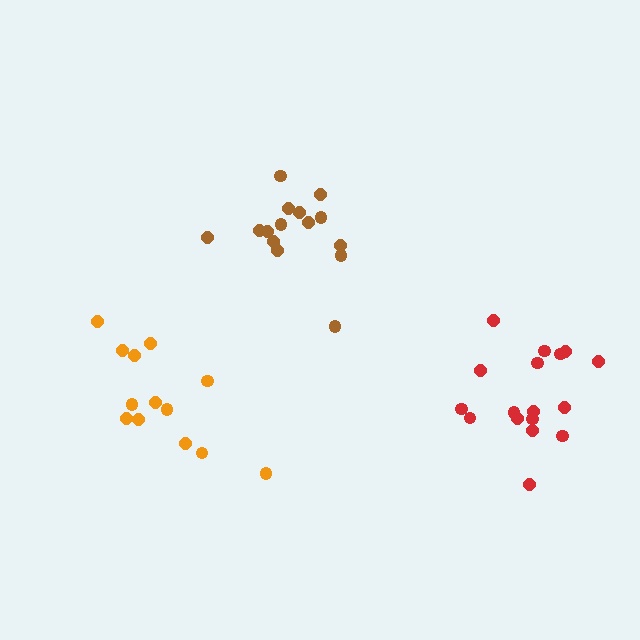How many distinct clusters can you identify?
There are 3 distinct clusters.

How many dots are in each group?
Group 1: 15 dots, Group 2: 17 dots, Group 3: 13 dots (45 total).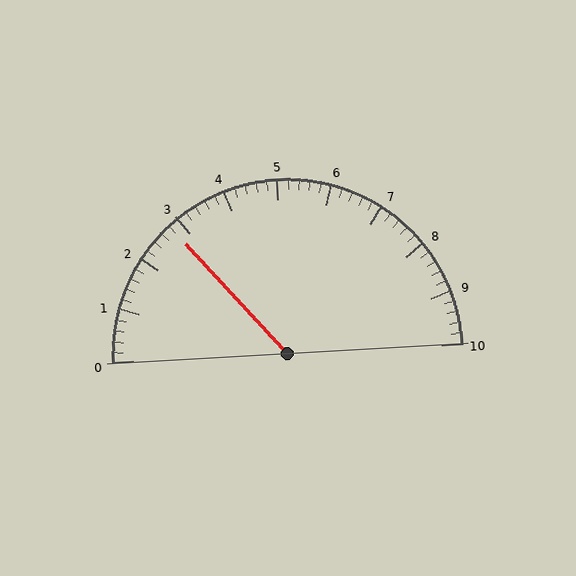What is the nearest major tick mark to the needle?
The nearest major tick mark is 3.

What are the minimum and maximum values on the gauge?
The gauge ranges from 0 to 10.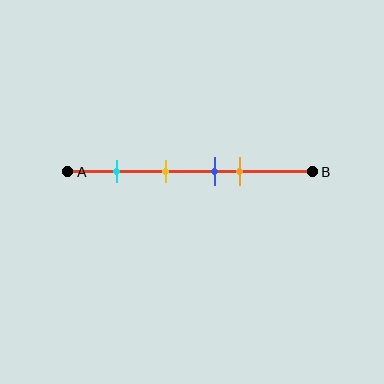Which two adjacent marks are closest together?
The blue and orange marks are the closest adjacent pair.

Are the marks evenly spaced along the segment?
No, the marks are not evenly spaced.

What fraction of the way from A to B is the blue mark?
The blue mark is approximately 60% (0.6) of the way from A to B.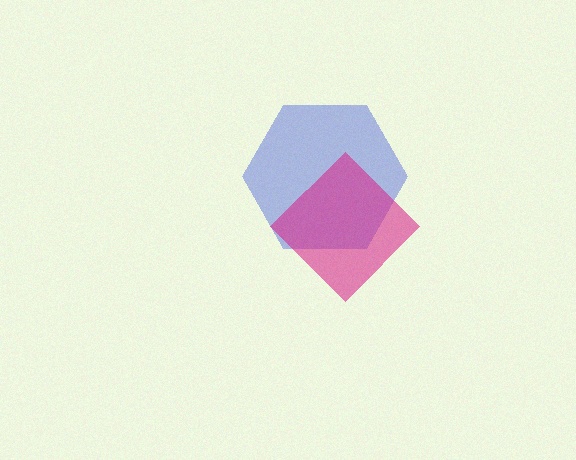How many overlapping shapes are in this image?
There are 2 overlapping shapes in the image.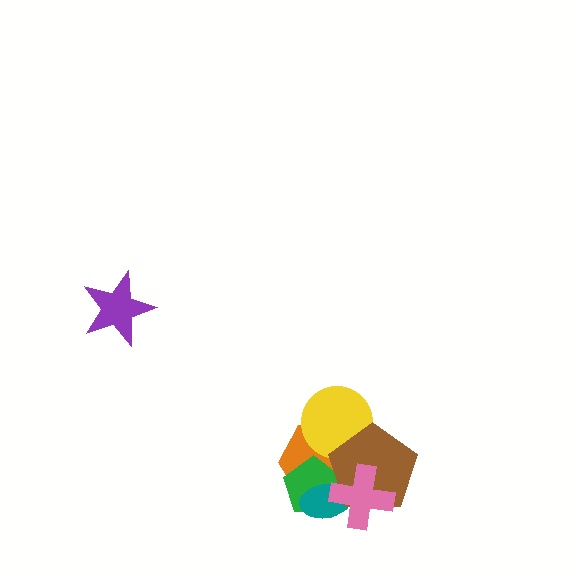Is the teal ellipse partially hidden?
Yes, it is partially covered by another shape.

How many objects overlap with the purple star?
0 objects overlap with the purple star.